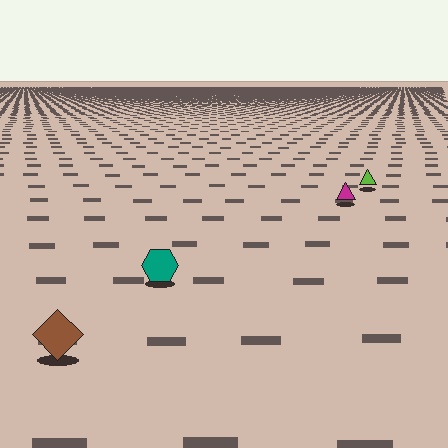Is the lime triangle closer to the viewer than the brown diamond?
No. The brown diamond is closer — you can tell from the texture gradient: the ground texture is coarser near it.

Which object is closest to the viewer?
The brown diamond is closest. The texture marks near it are larger and more spread out.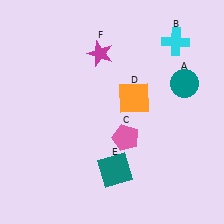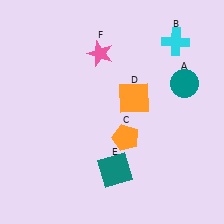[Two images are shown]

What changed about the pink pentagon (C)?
In Image 1, C is pink. In Image 2, it changed to orange.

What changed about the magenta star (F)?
In Image 1, F is magenta. In Image 2, it changed to pink.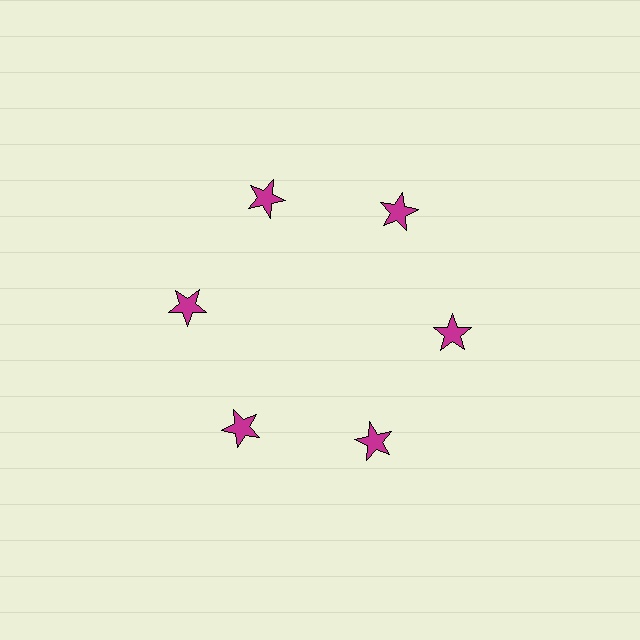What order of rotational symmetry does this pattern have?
This pattern has 6-fold rotational symmetry.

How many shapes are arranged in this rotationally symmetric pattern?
There are 6 shapes, arranged in 6 groups of 1.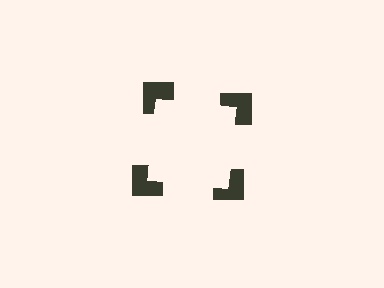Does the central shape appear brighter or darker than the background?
It typically appears slightly brighter than the background, even though no actual brightness change is drawn.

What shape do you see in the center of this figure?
An illusory square — its edges are inferred from the aligned wedge cuts in the notched squares, not physically drawn.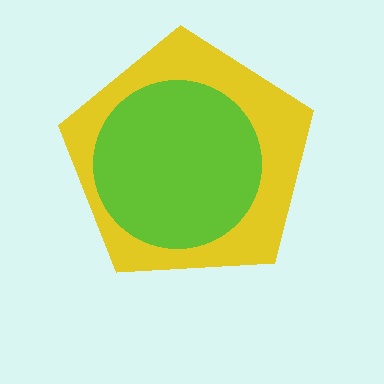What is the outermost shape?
The yellow pentagon.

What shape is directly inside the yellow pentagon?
The lime circle.